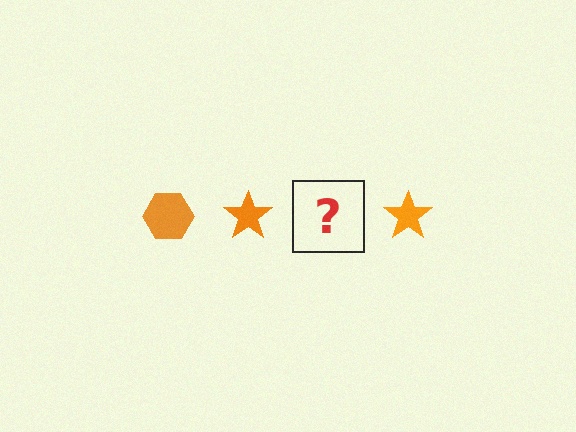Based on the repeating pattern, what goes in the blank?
The blank should be an orange hexagon.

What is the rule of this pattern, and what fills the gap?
The rule is that the pattern cycles through hexagon, star shapes in orange. The gap should be filled with an orange hexagon.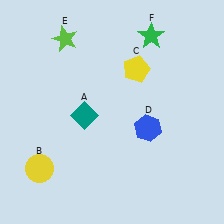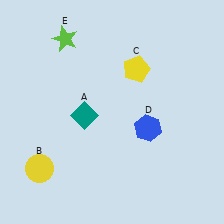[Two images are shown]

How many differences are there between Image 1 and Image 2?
There is 1 difference between the two images.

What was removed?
The green star (F) was removed in Image 2.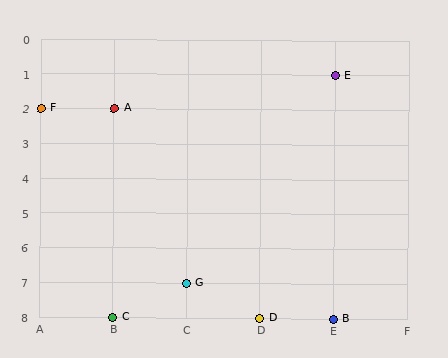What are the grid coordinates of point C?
Point C is at grid coordinates (B, 8).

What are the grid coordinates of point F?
Point F is at grid coordinates (A, 2).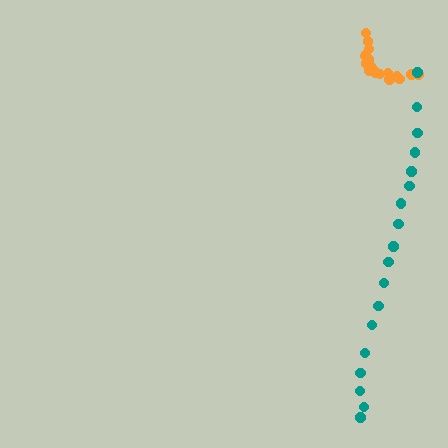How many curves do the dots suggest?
There are 2 distinct paths.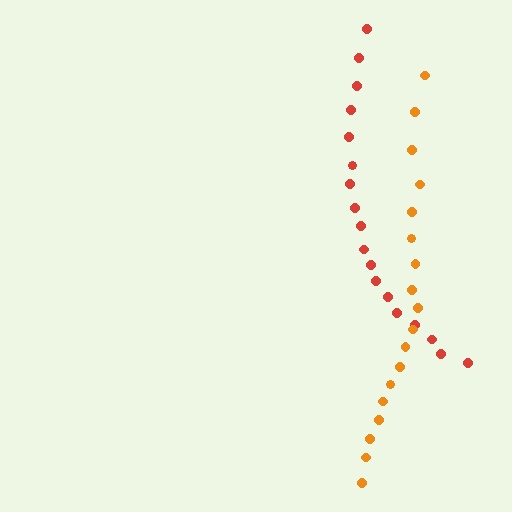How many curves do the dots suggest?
There are 2 distinct paths.